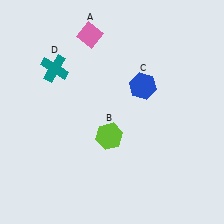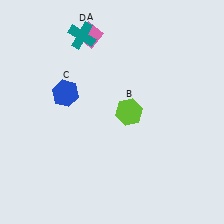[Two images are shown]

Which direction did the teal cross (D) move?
The teal cross (D) moved up.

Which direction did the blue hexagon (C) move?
The blue hexagon (C) moved left.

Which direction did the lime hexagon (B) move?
The lime hexagon (B) moved up.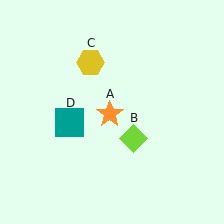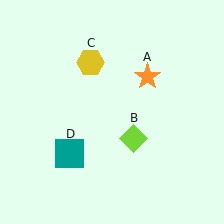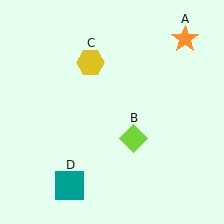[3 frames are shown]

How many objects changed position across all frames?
2 objects changed position: orange star (object A), teal square (object D).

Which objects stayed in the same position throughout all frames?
Lime diamond (object B) and yellow hexagon (object C) remained stationary.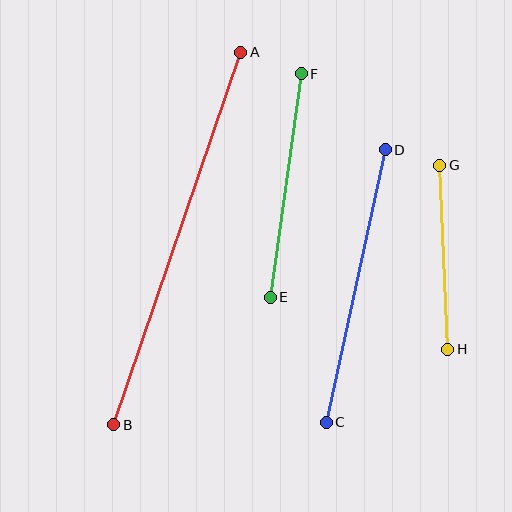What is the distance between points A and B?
The distance is approximately 394 pixels.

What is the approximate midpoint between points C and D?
The midpoint is at approximately (356, 286) pixels.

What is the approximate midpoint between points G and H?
The midpoint is at approximately (444, 257) pixels.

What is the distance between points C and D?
The distance is approximately 279 pixels.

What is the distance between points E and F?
The distance is approximately 226 pixels.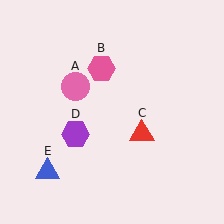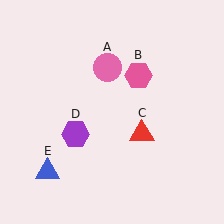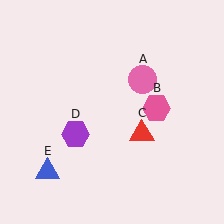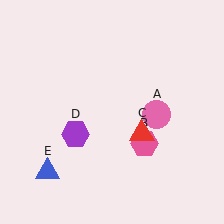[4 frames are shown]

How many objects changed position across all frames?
2 objects changed position: pink circle (object A), pink hexagon (object B).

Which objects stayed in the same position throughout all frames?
Red triangle (object C) and purple hexagon (object D) and blue triangle (object E) remained stationary.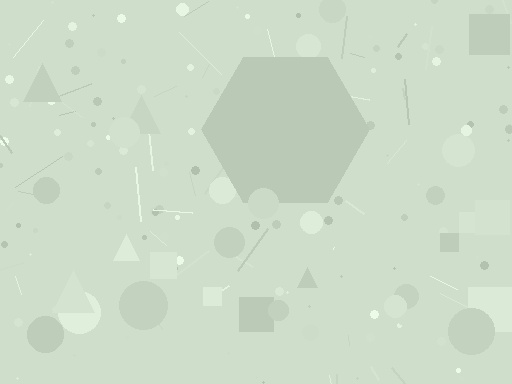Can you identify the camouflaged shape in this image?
The camouflaged shape is a hexagon.